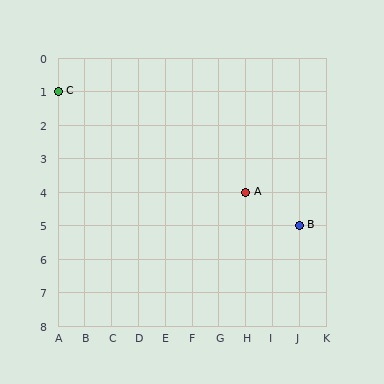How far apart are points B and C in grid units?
Points B and C are 9 columns and 4 rows apart (about 9.8 grid units diagonally).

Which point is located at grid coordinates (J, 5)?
Point B is at (J, 5).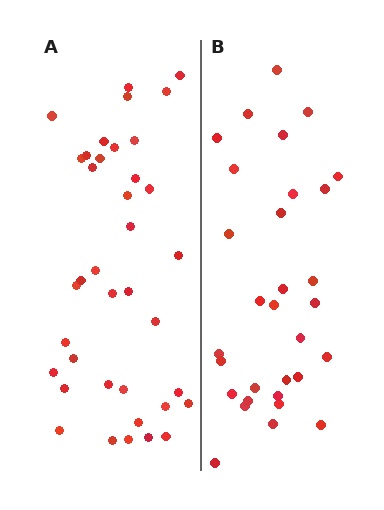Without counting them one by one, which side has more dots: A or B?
Region A (the left region) has more dots.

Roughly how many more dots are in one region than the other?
Region A has roughly 8 or so more dots than region B.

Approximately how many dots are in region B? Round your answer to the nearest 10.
About 30 dots. (The exact count is 31, which rounds to 30.)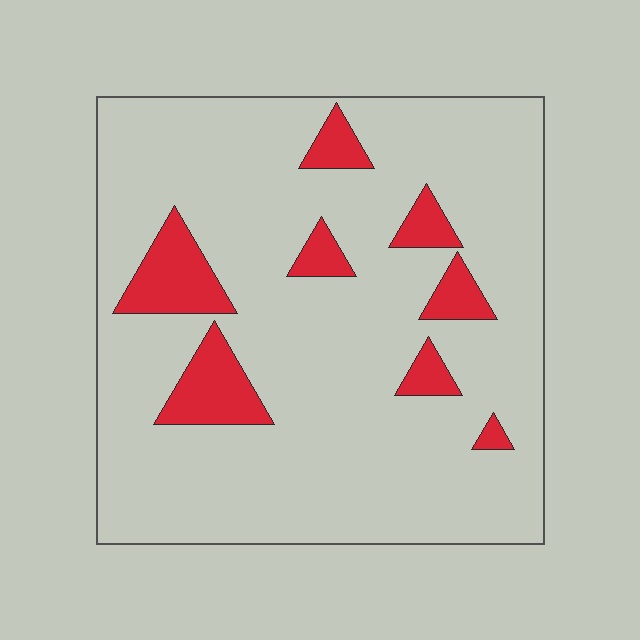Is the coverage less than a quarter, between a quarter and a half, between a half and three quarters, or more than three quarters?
Less than a quarter.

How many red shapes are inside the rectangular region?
8.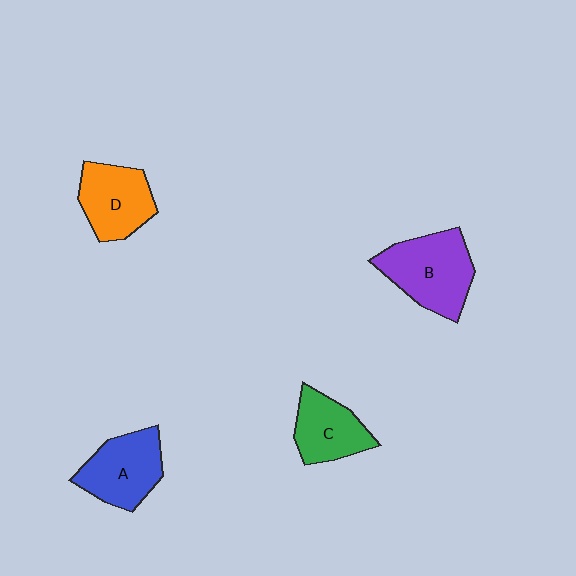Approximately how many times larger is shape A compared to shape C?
Approximately 1.2 times.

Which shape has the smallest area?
Shape C (green).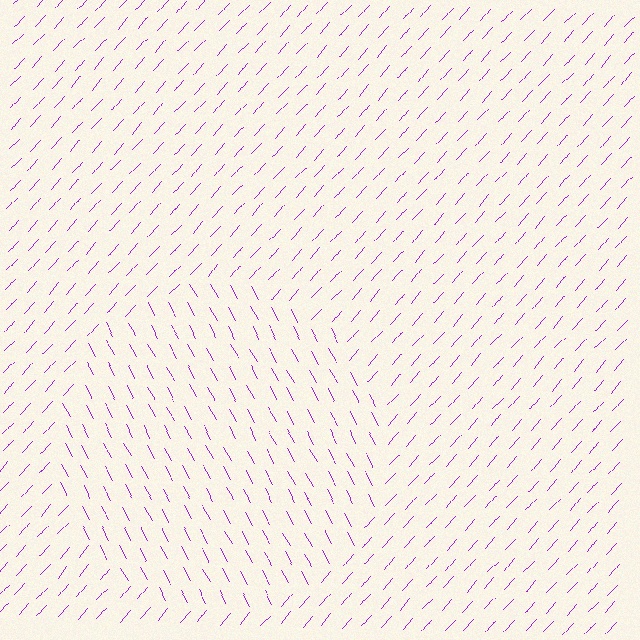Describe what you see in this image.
The image is filled with small purple line segments. A circle region in the image has lines oriented differently from the surrounding lines, creating a visible texture boundary.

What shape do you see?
I see a circle.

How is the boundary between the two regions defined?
The boundary is defined purely by a change in line orientation (approximately 70 degrees difference). All lines are the same color and thickness.